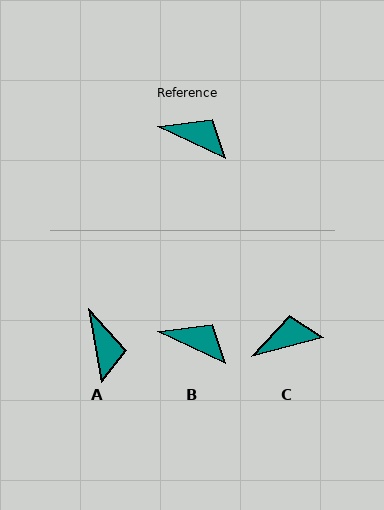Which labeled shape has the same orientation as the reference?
B.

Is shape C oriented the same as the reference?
No, it is off by about 40 degrees.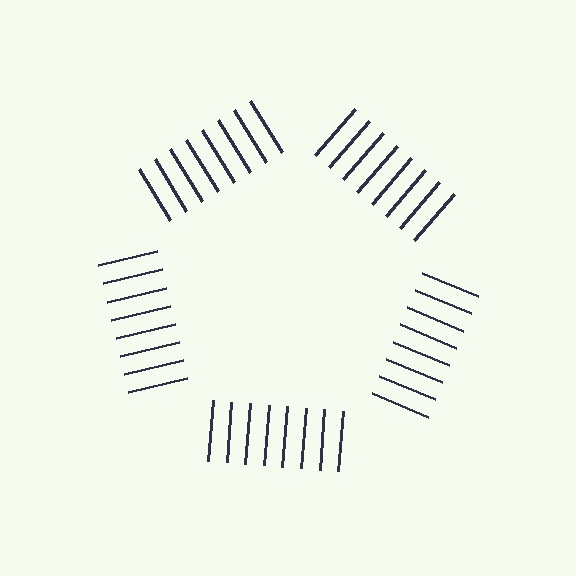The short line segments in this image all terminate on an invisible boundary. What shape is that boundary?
An illusory pentagon — the line segments terminate on its edges but no continuous stroke is drawn.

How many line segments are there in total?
40 — 8 along each of the 5 edges.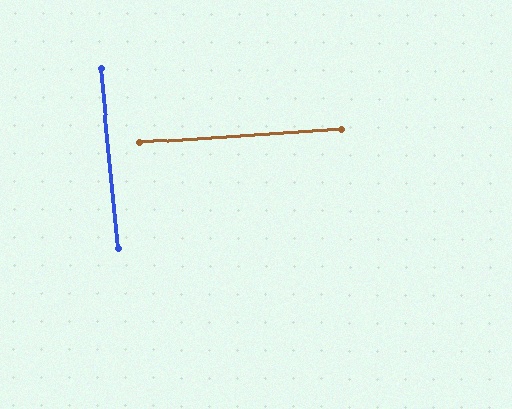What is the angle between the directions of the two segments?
Approximately 88 degrees.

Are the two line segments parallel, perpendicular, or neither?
Perpendicular — they meet at approximately 88°.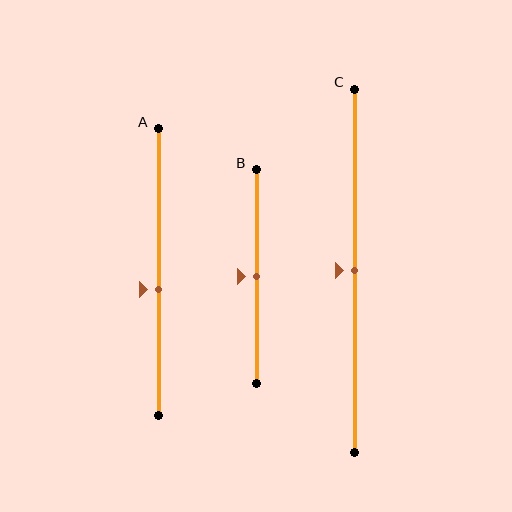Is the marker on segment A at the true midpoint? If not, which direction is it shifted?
No, the marker on segment A is shifted downward by about 6% of the segment length.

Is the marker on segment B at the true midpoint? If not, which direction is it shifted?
Yes, the marker on segment B is at the true midpoint.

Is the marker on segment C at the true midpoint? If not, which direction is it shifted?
Yes, the marker on segment C is at the true midpoint.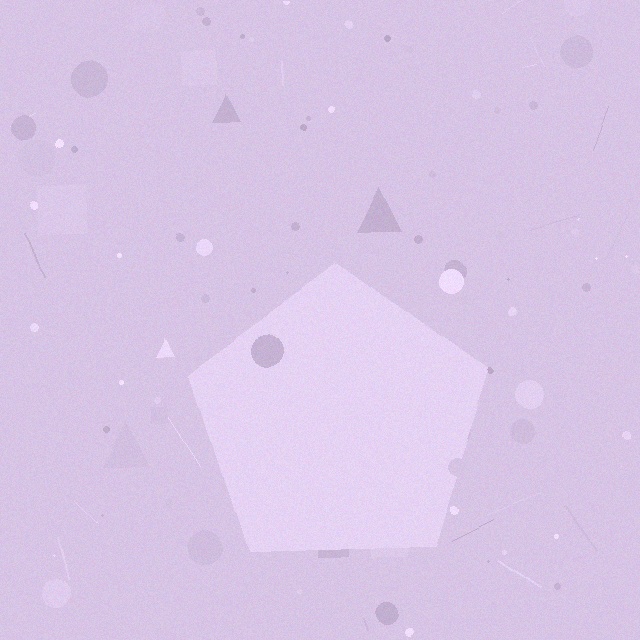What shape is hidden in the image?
A pentagon is hidden in the image.